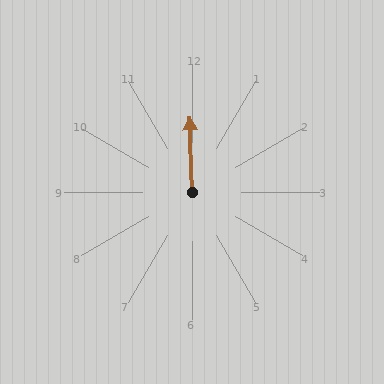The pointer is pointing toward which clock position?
Roughly 12 o'clock.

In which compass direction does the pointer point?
North.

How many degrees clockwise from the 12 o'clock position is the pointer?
Approximately 358 degrees.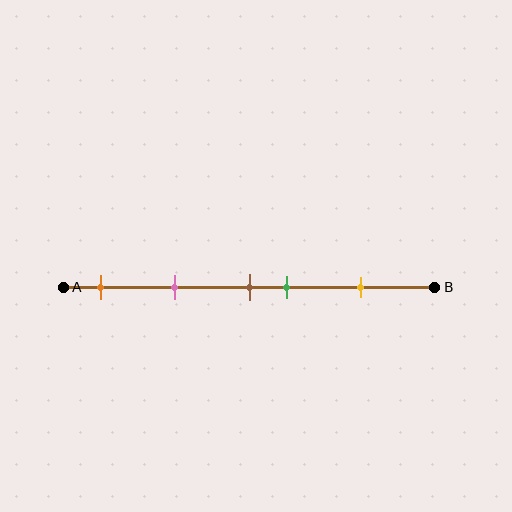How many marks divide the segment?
There are 5 marks dividing the segment.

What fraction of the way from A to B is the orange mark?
The orange mark is approximately 10% (0.1) of the way from A to B.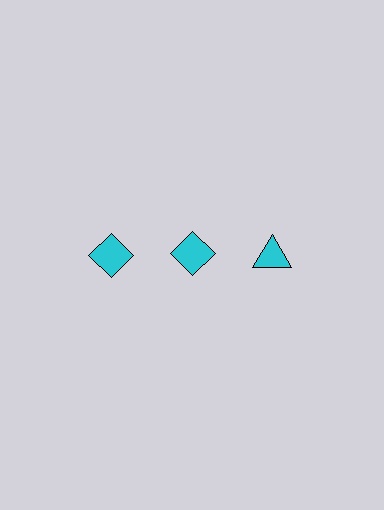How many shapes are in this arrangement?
There are 3 shapes arranged in a grid pattern.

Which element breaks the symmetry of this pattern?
The cyan triangle in the top row, center column breaks the symmetry. All other shapes are cyan diamonds.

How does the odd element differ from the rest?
It has a different shape: triangle instead of diamond.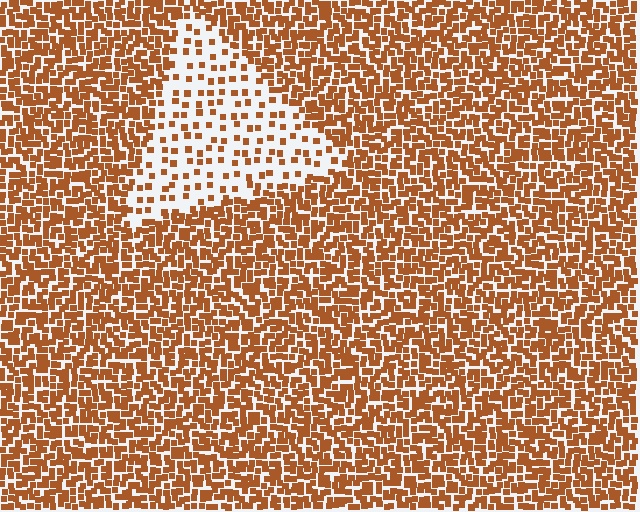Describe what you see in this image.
The image contains small brown elements arranged at two different densities. A triangle-shaped region is visible where the elements are less densely packed than the surrounding area.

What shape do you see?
I see a triangle.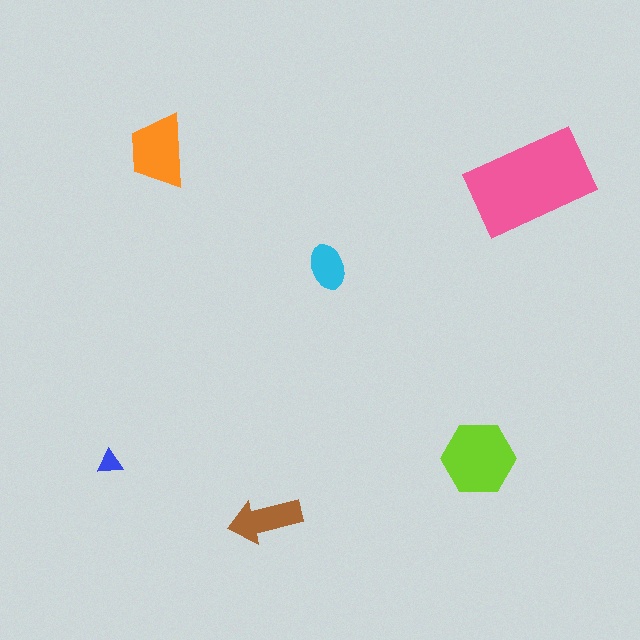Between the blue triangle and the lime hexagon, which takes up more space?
The lime hexagon.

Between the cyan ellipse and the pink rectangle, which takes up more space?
The pink rectangle.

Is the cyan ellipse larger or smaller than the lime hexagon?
Smaller.